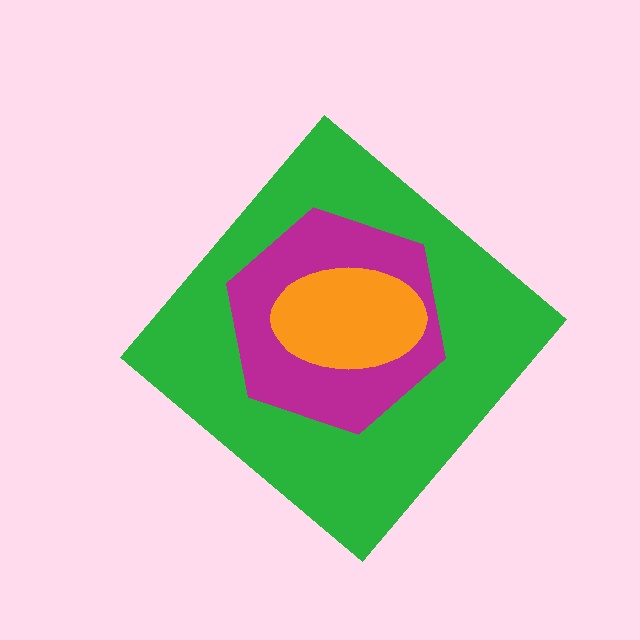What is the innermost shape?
The orange ellipse.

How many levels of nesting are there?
3.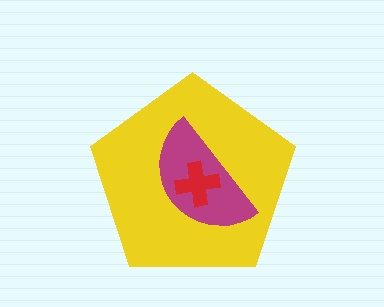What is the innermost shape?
The red cross.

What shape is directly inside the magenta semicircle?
The red cross.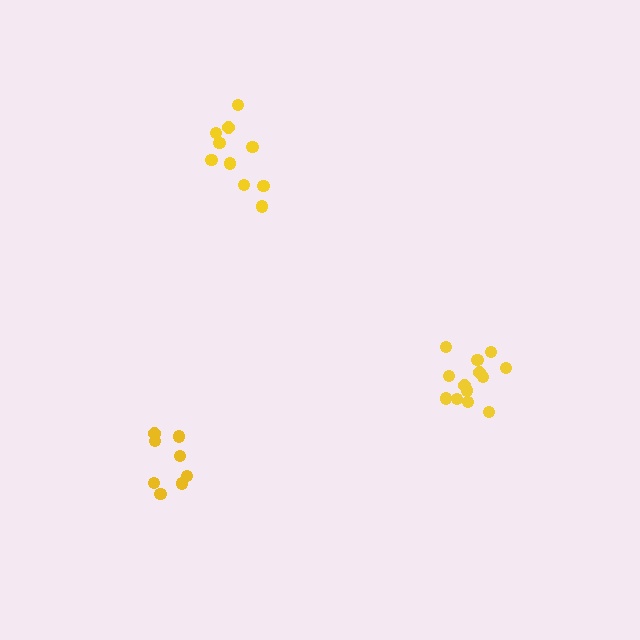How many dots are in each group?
Group 1: 8 dots, Group 2: 13 dots, Group 3: 10 dots (31 total).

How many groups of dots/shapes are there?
There are 3 groups.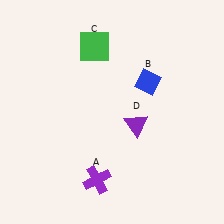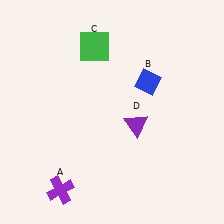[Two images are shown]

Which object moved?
The purple cross (A) moved left.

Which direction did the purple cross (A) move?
The purple cross (A) moved left.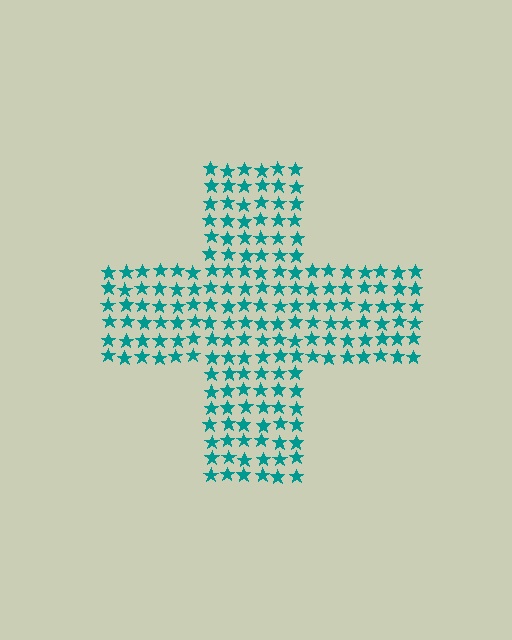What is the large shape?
The large shape is a cross.